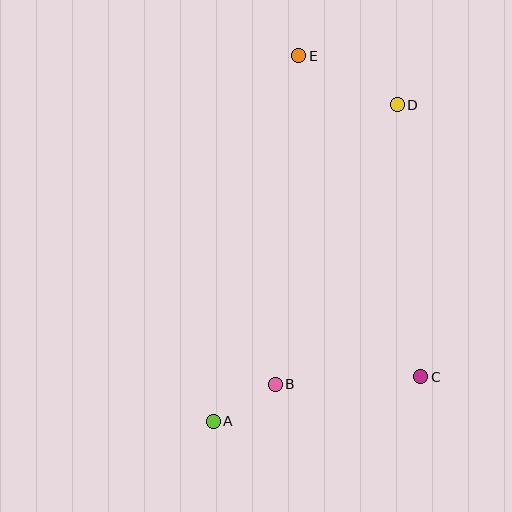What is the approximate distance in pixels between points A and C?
The distance between A and C is approximately 212 pixels.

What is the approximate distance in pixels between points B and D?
The distance between B and D is approximately 305 pixels.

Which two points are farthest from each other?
Points A and E are farthest from each other.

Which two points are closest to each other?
Points A and B are closest to each other.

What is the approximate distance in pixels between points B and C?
The distance between B and C is approximately 146 pixels.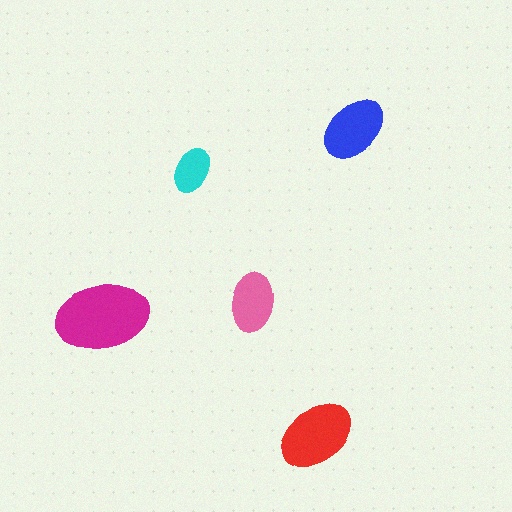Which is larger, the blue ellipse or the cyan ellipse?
The blue one.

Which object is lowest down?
The red ellipse is bottommost.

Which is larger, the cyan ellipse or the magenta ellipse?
The magenta one.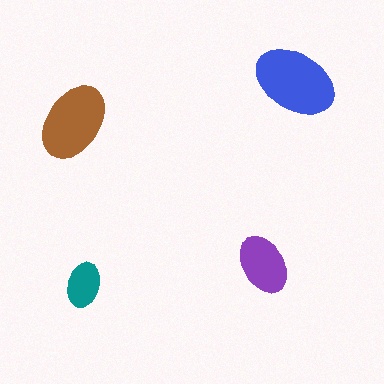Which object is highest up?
The blue ellipse is topmost.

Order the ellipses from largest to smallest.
the blue one, the brown one, the purple one, the teal one.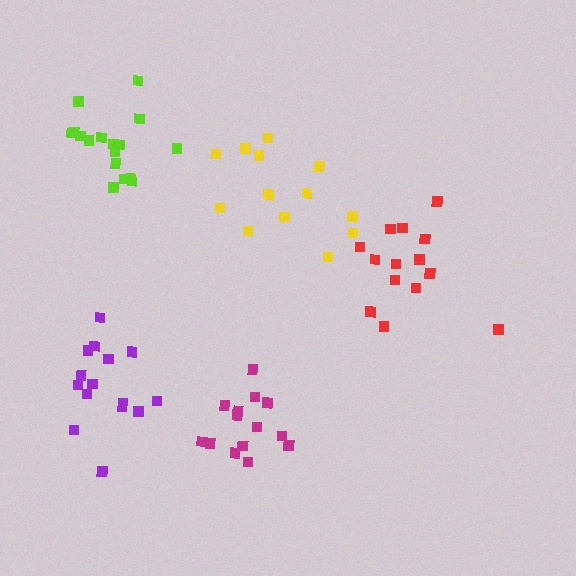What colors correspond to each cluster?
The clusters are colored: magenta, yellow, lime, purple, red.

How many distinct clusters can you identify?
There are 5 distinct clusters.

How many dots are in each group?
Group 1: 14 dots, Group 2: 13 dots, Group 3: 17 dots, Group 4: 15 dots, Group 5: 14 dots (73 total).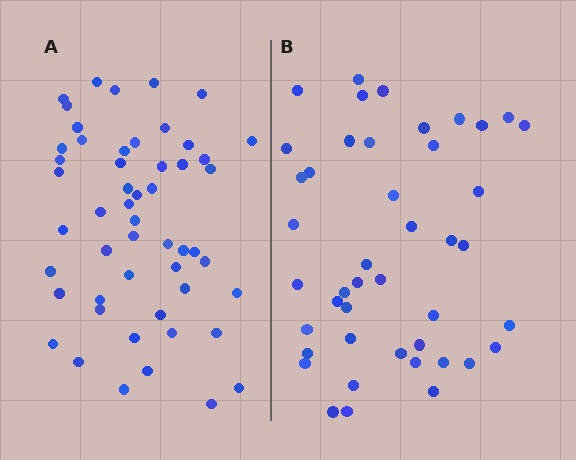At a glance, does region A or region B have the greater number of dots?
Region A (the left region) has more dots.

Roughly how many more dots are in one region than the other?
Region A has roughly 8 or so more dots than region B.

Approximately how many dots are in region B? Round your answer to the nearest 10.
About 40 dots. (The exact count is 44, which rounds to 40.)